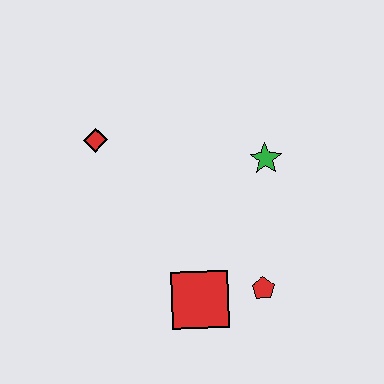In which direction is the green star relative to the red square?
The green star is above the red square.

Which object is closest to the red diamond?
The green star is closest to the red diamond.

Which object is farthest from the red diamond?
The red pentagon is farthest from the red diamond.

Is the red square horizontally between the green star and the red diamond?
Yes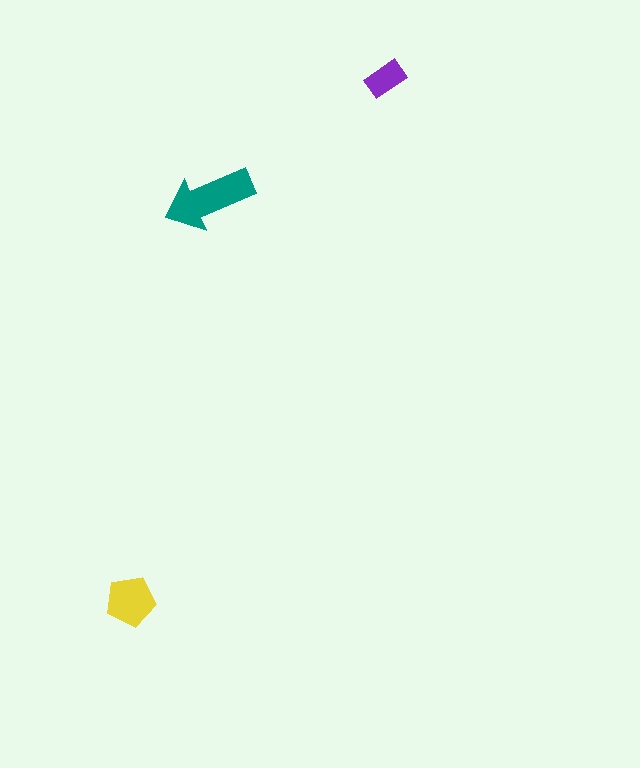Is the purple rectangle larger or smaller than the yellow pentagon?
Smaller.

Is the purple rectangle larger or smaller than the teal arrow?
Smaller.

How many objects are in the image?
There are 3 objects in the image.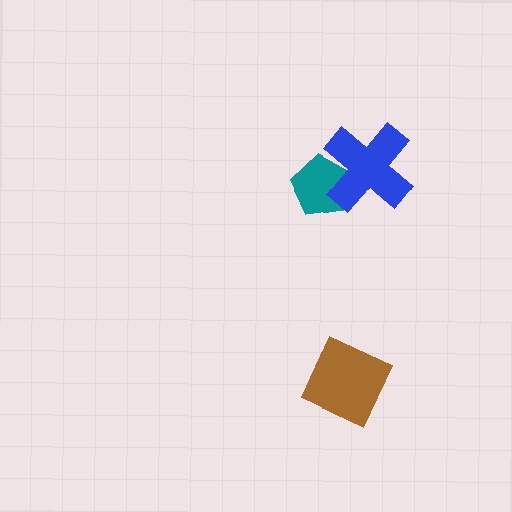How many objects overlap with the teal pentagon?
1 object overlaps with the teal pentagon.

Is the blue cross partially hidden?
No, no other shape covers it.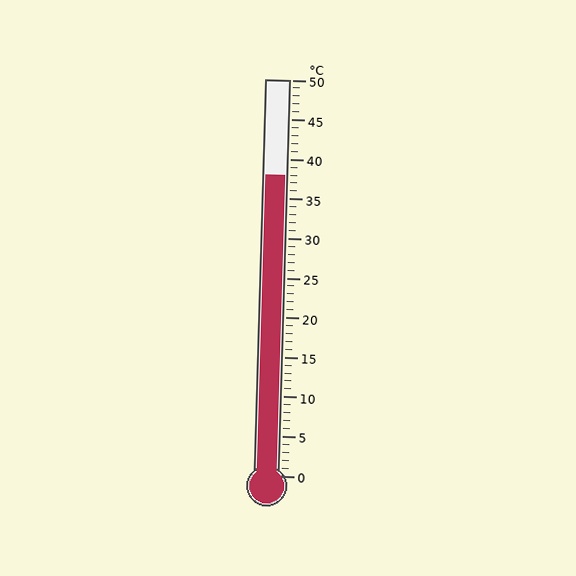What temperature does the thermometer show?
The thermometer shows approximately 38°C.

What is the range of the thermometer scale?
The thermometer scale ranges from 0°C to 50°C.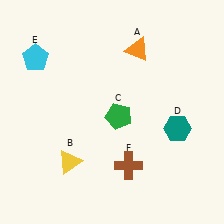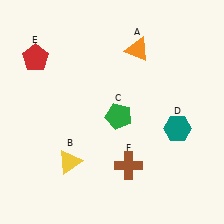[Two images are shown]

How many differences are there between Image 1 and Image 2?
There is 1 difference between the two images.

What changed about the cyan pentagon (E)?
In Image 1, E is cyan. In Image 2, it changed to red.